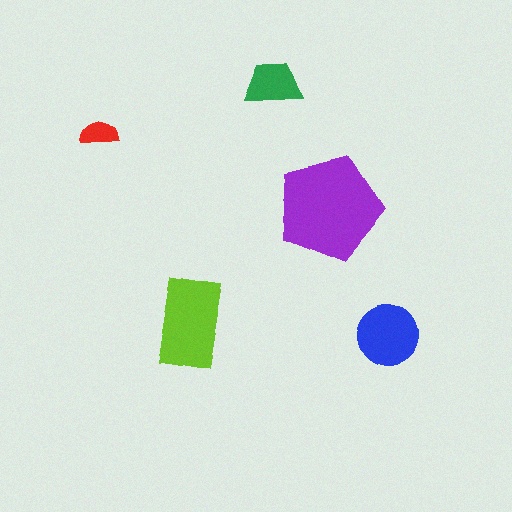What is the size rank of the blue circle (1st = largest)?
3rd.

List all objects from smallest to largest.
The red semicircle, the green trapezoid, the blue circle, the lime rectangle, the purple pentagon.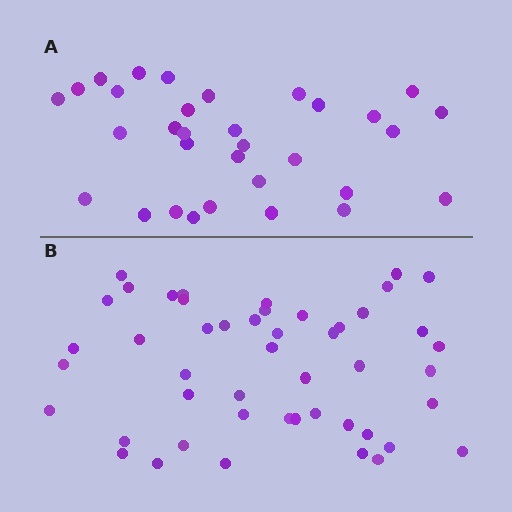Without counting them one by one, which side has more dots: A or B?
Region B (the bottom region) has more dots.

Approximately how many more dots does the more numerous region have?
Region B has approximately 15 more dots than region A.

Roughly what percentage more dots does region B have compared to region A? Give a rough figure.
About 50% more.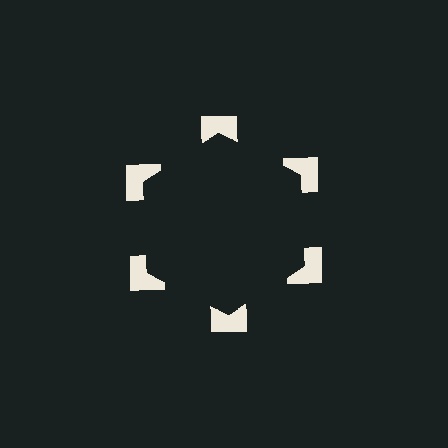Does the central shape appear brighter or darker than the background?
It typically appears slightly darker than the background, even though no actual brightness change is drawn.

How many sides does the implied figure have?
6 sides.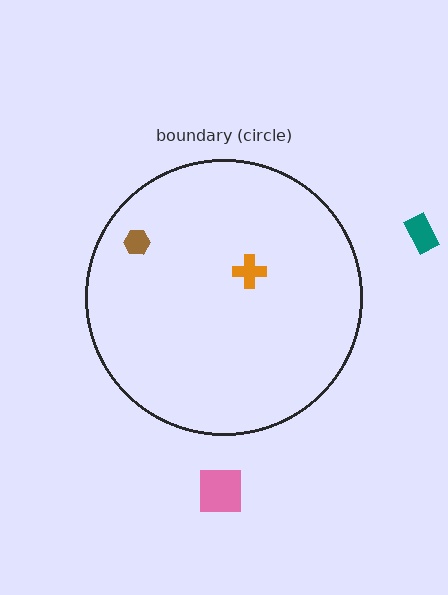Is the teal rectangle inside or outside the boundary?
Outside.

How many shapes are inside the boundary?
2 inside, 2 outside.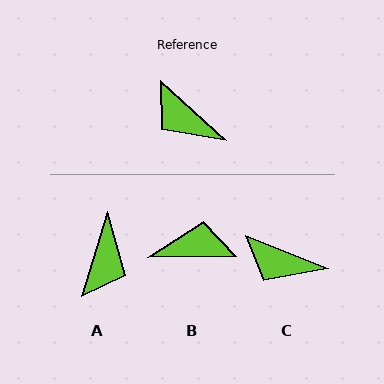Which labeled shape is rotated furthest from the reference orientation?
B, about 137 degrees away.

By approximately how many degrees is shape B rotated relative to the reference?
Approximately 137 degrees clockwise.